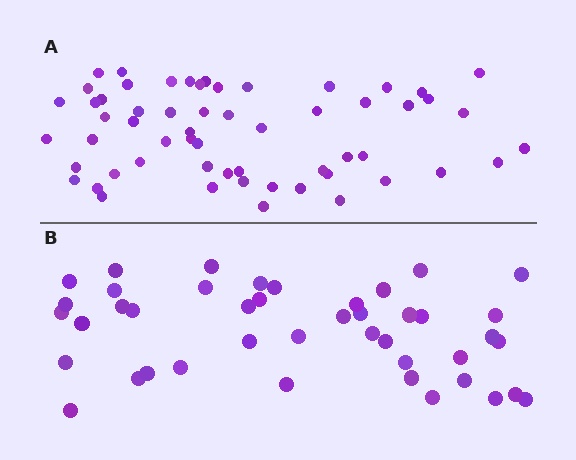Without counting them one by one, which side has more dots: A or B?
Region A (the top region) has more dots.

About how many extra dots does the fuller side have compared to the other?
Region A has approximately 15 more dots than region B.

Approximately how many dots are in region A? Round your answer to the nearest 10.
About 60 dots. (The exact count is 58, which rounds to 60.)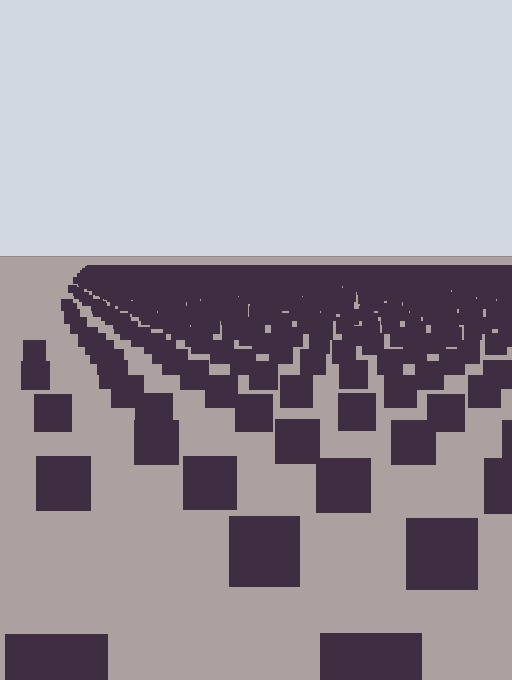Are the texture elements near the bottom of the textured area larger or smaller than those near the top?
Larger. Near the bottom, elements are closer to the viewer and appear at a bigger on-screen size.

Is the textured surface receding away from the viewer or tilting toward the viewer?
The surface is receding away from the viewer. Texture elements get smaller and denser toward the top.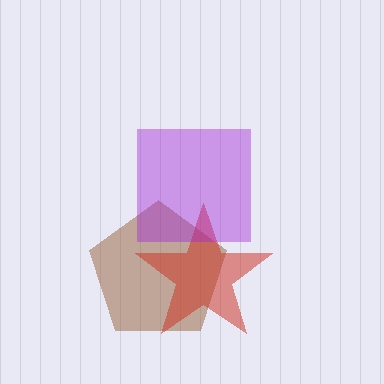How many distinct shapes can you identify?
There are 3 distinct shapes: a brown pentagon, a red star, a purple square.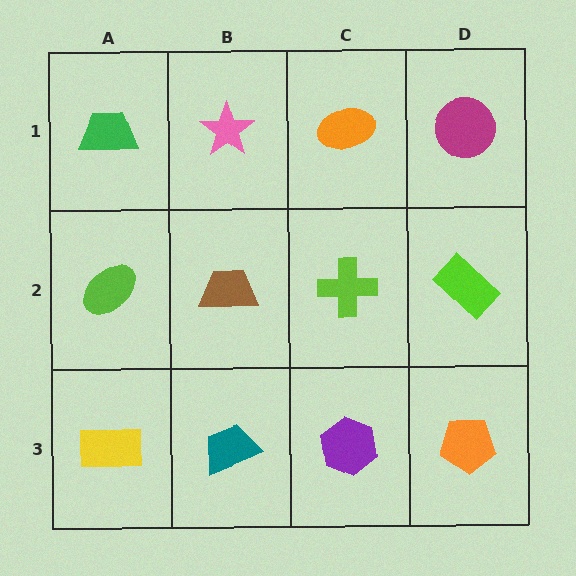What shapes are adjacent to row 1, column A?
A lime ellipse (row 2, column A), a pink star (row 1, column B).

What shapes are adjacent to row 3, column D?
A lime rectangle (row 2, column D), a purple hexagon (row 3, column C).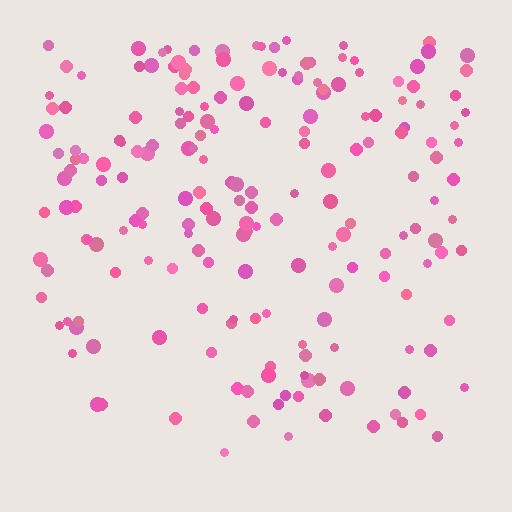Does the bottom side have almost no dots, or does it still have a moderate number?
Still a moderate number, just noticeably fewer than the top.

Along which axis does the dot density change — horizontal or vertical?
Vertical.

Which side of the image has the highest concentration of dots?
The top.